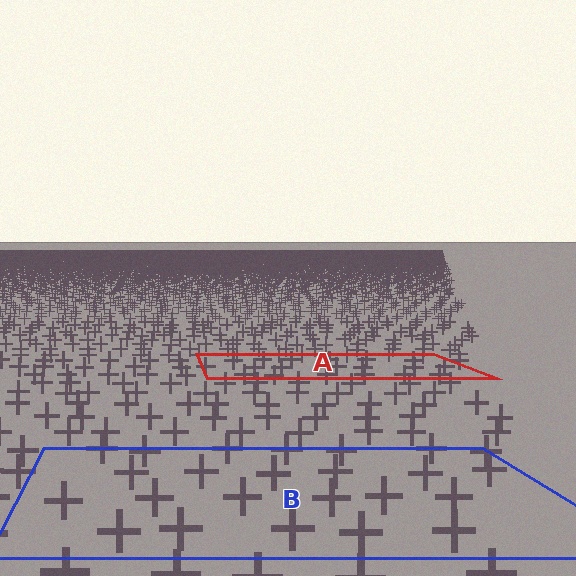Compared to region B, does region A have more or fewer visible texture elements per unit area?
Region A has more texture elements per unit area — they are packed more densely because it is farther away.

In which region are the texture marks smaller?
The texture marks are smaller in region A, because it is farther away.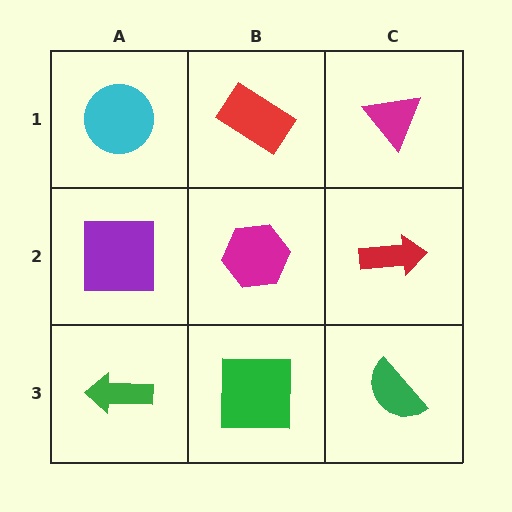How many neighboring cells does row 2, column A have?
3.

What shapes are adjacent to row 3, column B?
A magenta hexagon (row 2, column B), a green arrow (row 3, column A), a green semicircle (row 3, column C).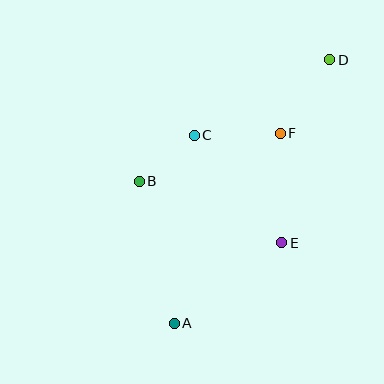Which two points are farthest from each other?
Points A and D are farthest from each other.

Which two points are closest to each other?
Points B and C are closest to each other.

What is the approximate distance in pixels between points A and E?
The distance between A and E is approximately 134 pixels.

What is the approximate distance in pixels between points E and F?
The distance between E and F is approximately 110 pixels.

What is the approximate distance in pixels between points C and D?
The distance between C and D is approximately 155 pixels.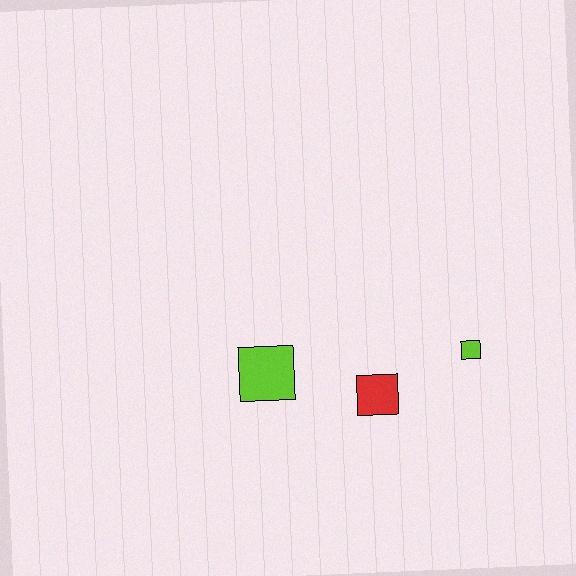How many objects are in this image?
There are 3 objects.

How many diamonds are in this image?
There are no diamonds.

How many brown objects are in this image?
There are no brown objects.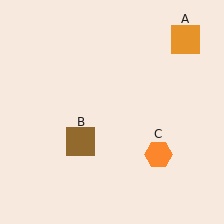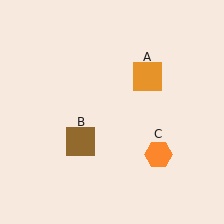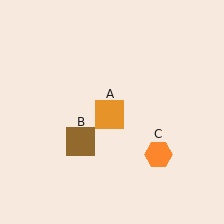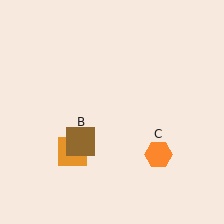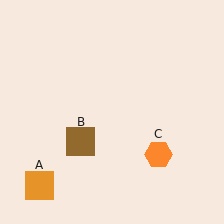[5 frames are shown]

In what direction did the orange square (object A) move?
The orange square (object A) moved down and to the left.